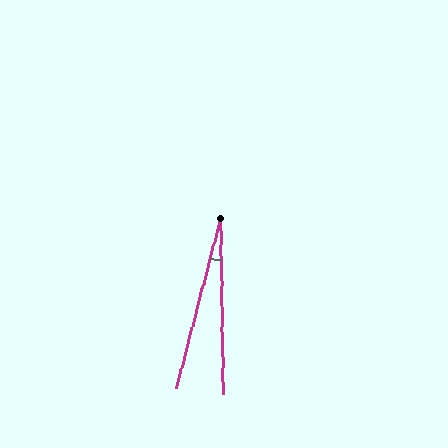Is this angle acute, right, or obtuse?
It is acute.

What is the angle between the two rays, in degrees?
Approximately 15 degrees.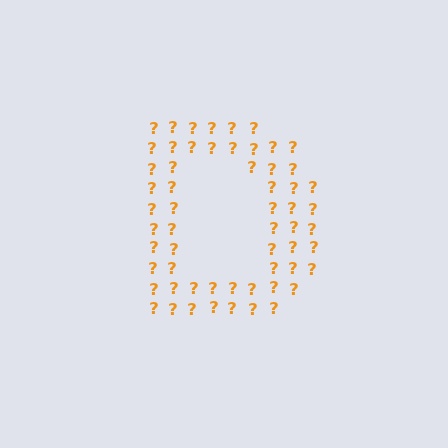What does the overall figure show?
The overall figure shows the letter D.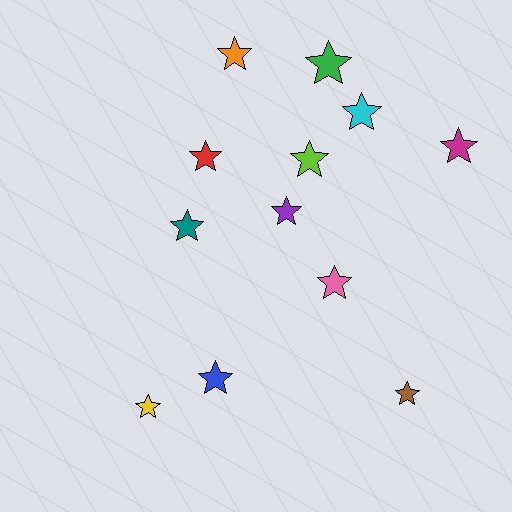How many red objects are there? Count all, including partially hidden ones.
There is 1 red object.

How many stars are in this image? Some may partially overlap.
There are 12 stars.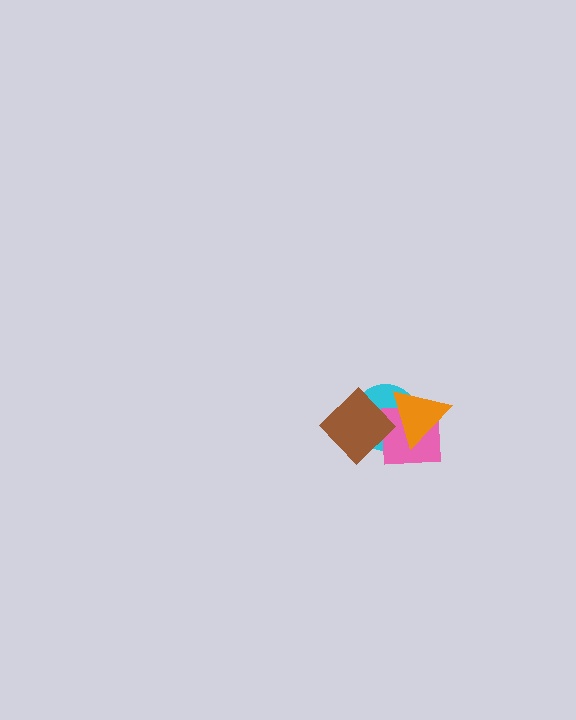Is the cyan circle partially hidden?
Yes, it is partially covered by another shape.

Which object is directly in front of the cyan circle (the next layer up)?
The pink square is directly in front of the cyan circle.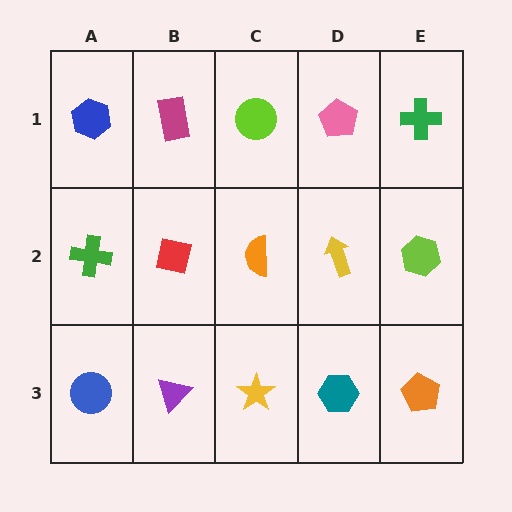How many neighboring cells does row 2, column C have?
4.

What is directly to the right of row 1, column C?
A pink pentagon.